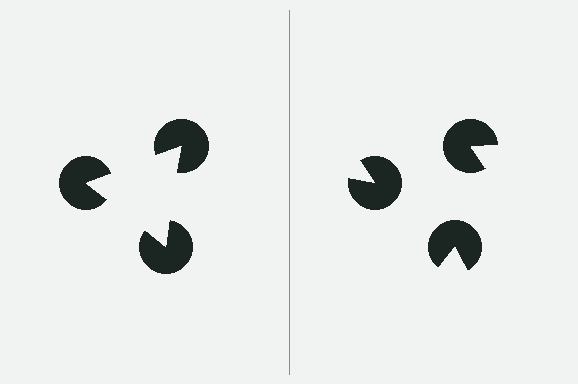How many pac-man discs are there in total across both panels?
6 — 3 on each side.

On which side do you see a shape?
An illusory triangle appears on the left side. On the right side the wedge cuts are rotated, so no coherent shape forms.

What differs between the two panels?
The pac-man discs are positioned identically on both sides; only the wedge orientations differ. On the left they align to a triangle; on the right they are misaligned.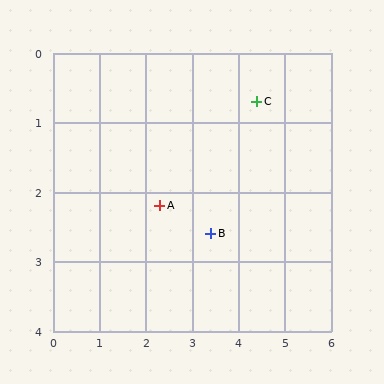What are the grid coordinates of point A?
Point A is at approximately (2.3, 2.2).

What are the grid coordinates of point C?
Point C is at approximately (4.4, 0.7).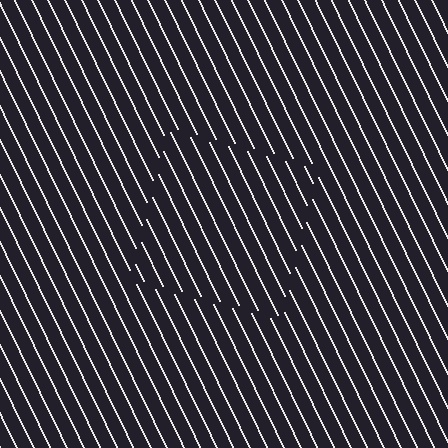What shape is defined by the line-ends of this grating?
An illusory square. The interior of the shape contains the same grating, shifted by half a period — the contour is defined by the phase discontinuity where line-ends from the inner and outer gratings abut.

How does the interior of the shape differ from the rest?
The interior of the shape contains the same grating, shifted by half a period — the contour is defined by the phase discontinuity where line-ends from the inner and outer gratings abut.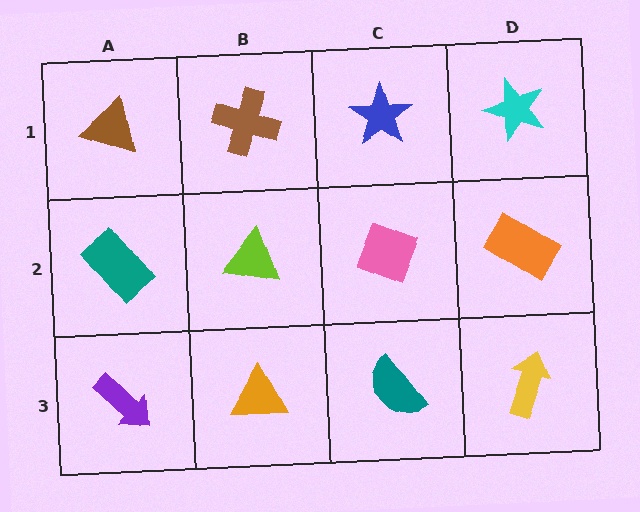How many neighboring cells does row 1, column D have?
2.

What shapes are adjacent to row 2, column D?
A cyan star (row 1, column D), a yellow arrow (row 3, column D), a pink diamond (row 2, column C).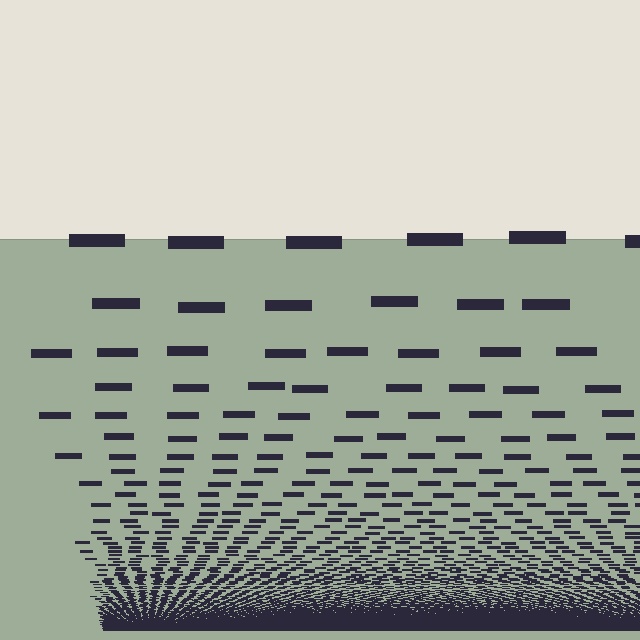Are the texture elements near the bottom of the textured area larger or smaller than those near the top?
Smaller. The gradient is inverted — elements near the bottom are smaller and denser.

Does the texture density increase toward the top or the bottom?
Density increases toward the bottom.